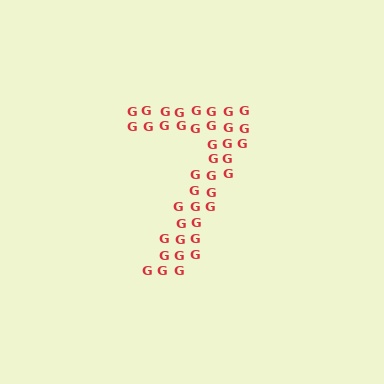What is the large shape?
The large shape is the digit 7.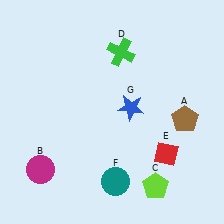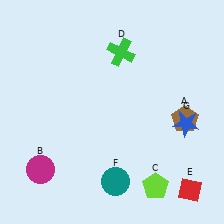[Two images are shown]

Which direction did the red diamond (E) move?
The red diamond (E) moved down.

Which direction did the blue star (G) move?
The blue star (G) moved right.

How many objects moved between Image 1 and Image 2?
2 objects moved between the two images.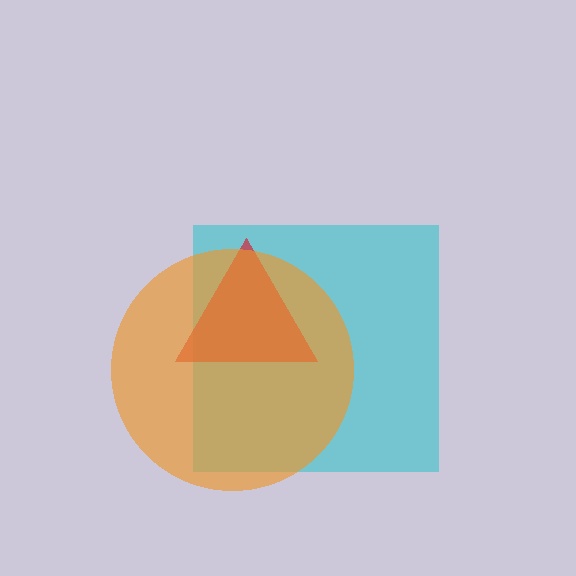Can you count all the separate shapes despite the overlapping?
Yes, there are 3 separate shapes.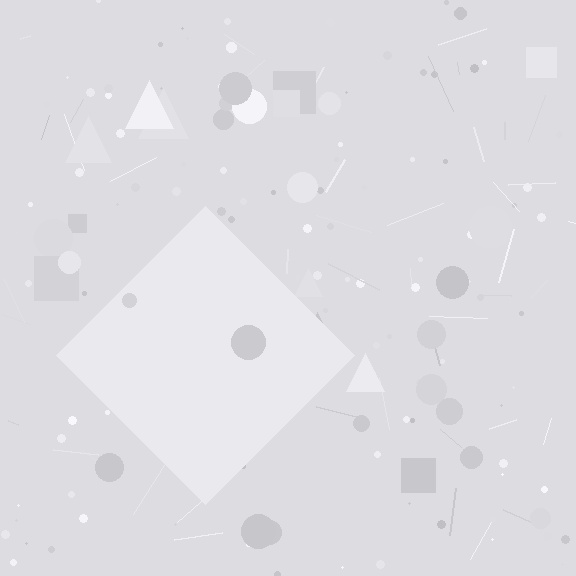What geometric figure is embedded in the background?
A diamond is embedded in the background.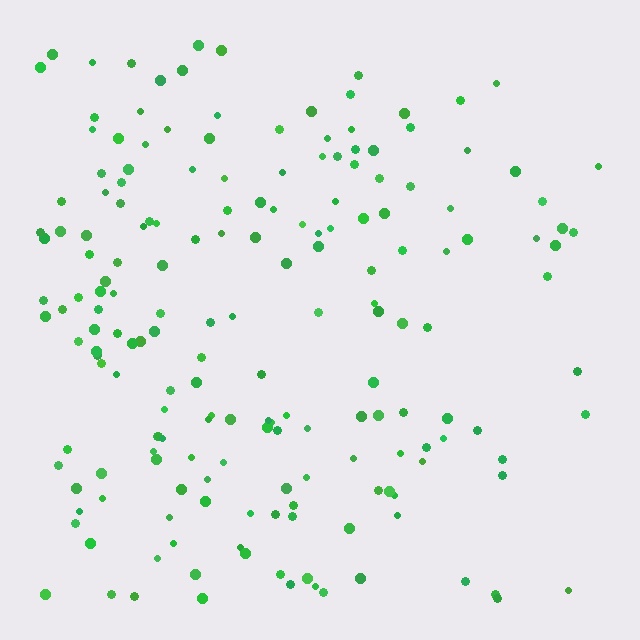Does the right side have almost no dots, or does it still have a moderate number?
Still a moderate number, just noticeably fewer than the left.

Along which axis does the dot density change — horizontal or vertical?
Horizontal.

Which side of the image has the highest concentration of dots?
The left.